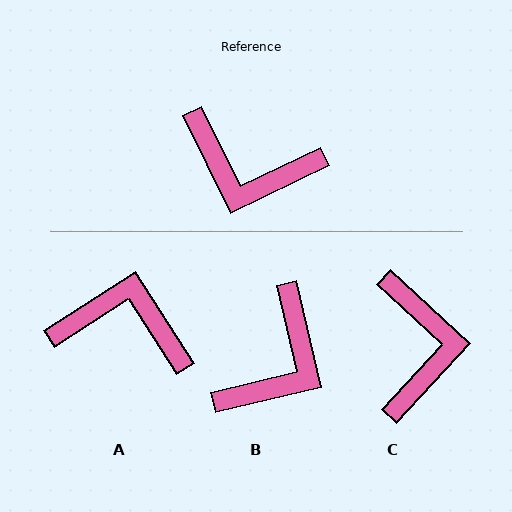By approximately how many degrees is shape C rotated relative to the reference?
Approximately 111 degrees counter-clockwise.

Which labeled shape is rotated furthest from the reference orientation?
A, about 173 degrees away.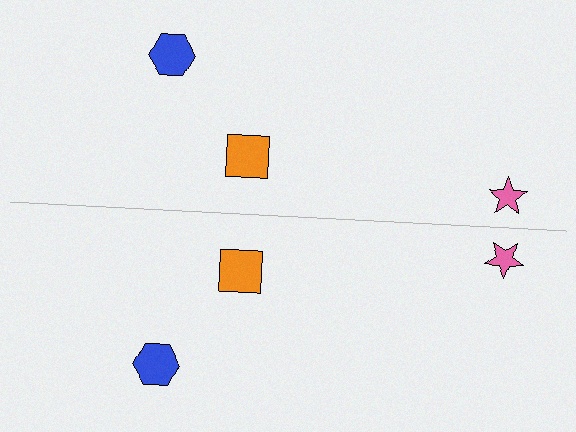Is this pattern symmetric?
Yes, this pattern has bilateral (reflection) symmetry.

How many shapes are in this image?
There are 6 shapes in this image.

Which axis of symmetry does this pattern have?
The pattern has a horizontal axis of symmetry running through the center of the image.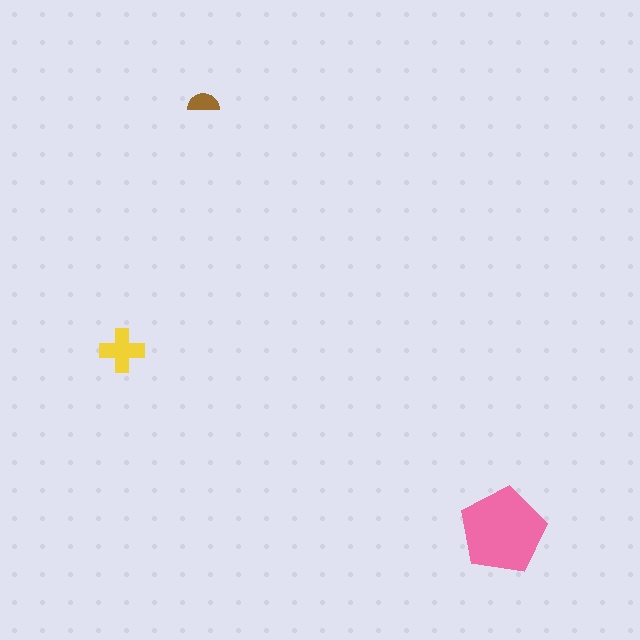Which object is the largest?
The pink pentagon.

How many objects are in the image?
There are 3 objects in the image.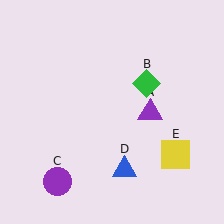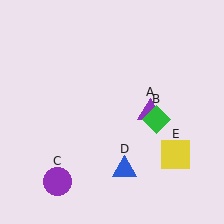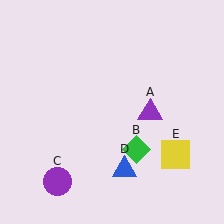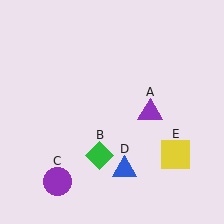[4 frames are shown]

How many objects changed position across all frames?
1 object changed position: green diamond (object B).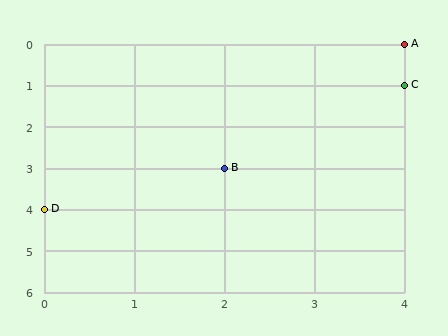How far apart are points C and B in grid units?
Points C and B are 2 columns and 2 rows apart (about 2.8 grid units diagonally).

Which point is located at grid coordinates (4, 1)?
Point C is at (4, 1).